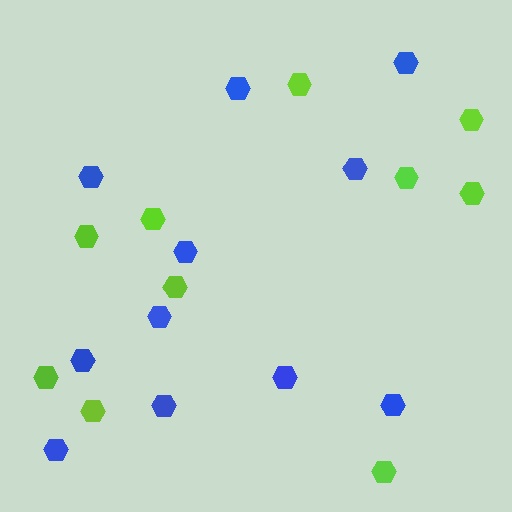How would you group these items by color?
There are 2 groups: one group of lime hexagons (10) and one group of blue hexagons (11).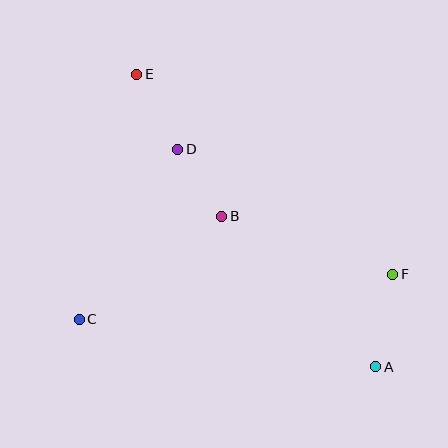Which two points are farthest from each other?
Points A and E are farthest from each other.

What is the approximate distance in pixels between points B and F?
The distance between B and F is approximately 181 pixels.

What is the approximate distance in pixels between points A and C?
The distance between A and C is approximately 300 pixels.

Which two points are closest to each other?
Points B and D are closest to each other.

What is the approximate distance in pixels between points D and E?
The distance between D and E is approximately 85 pixels.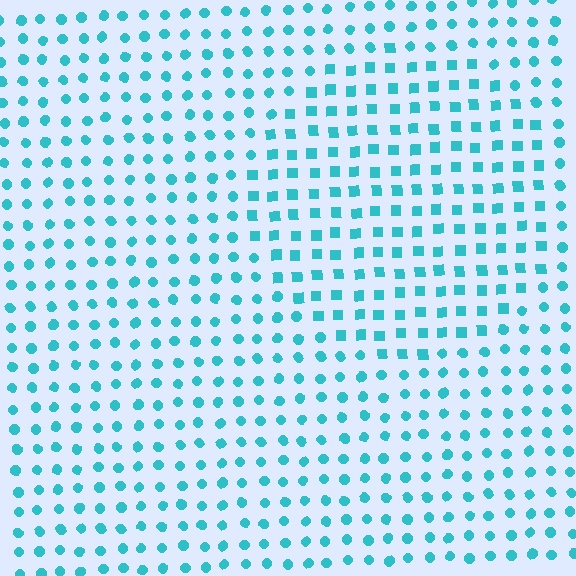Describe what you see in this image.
The image is filled with small cyan elements arranged in a uniform grid. A circle-shaped region contains squares, while the surrounding area contains circles. The boundary is defined purely by the change in element shape.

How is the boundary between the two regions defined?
The boundary is defined by a change in element shape: squares inside vs. circles outside. All elements share the same color and spacing.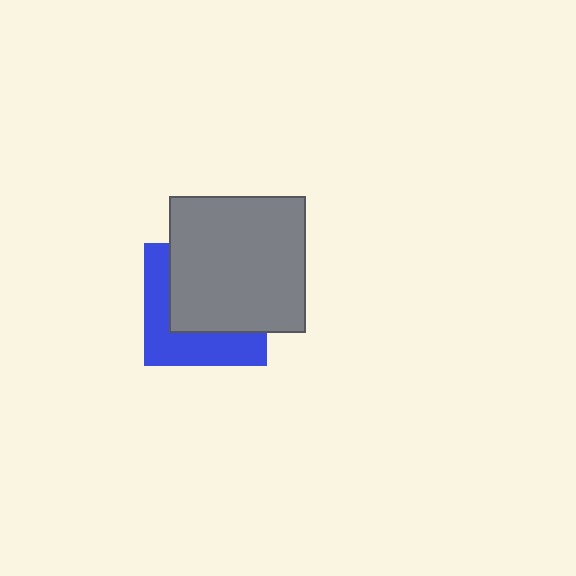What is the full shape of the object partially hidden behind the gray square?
The partially hidden object is a blue square.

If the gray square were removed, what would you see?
You would see the complete blue square.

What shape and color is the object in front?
The object in front is a gray square.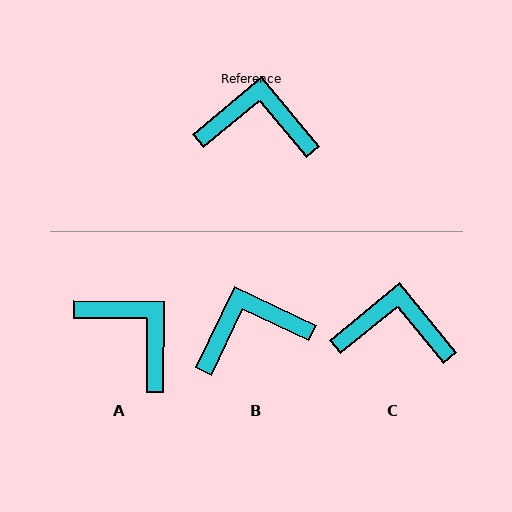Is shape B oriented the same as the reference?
No, it is off by about 25 degrees.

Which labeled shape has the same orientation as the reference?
C.